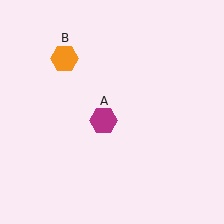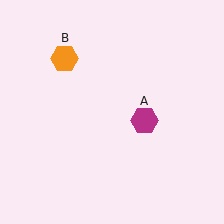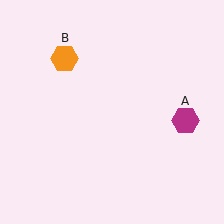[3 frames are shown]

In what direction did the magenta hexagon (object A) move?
The magenta hexagon (object A) moved right.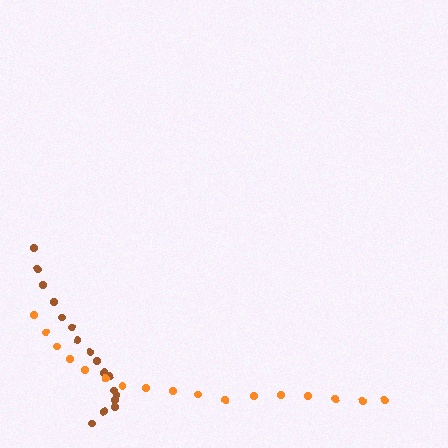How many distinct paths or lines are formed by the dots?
There are 2 distinct paths.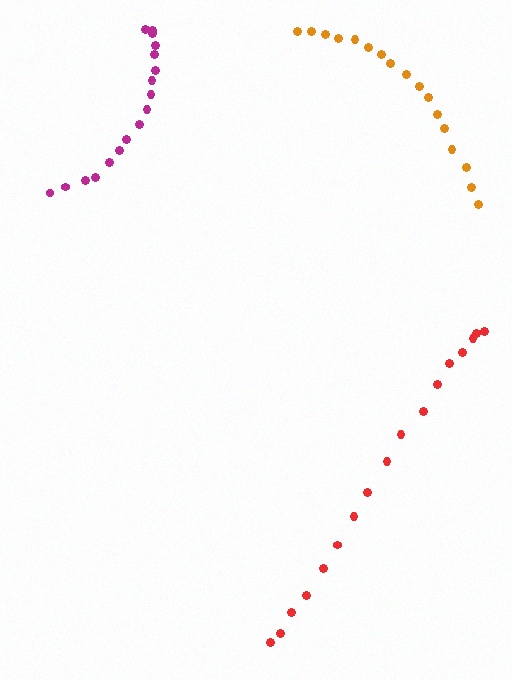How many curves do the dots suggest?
There are 3 distinct paths.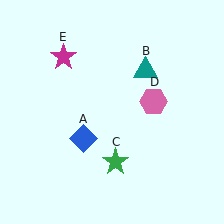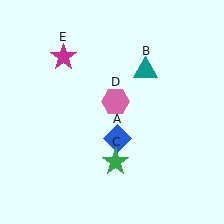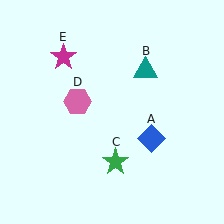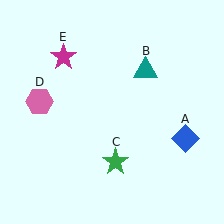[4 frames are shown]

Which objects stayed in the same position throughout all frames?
Teal triangle (object B) and green star (object C) and magenta star (object E) remained stationary.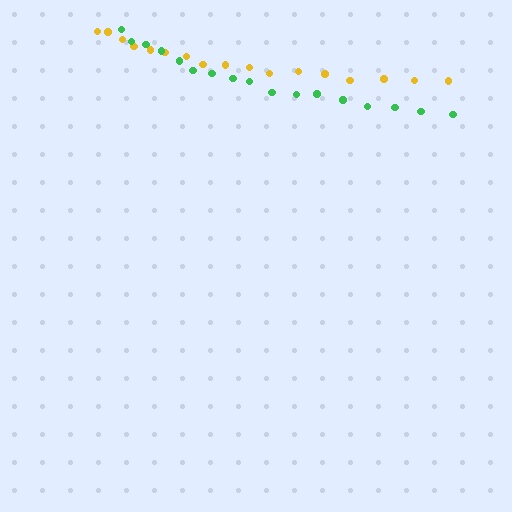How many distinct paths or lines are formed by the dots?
There are 2 distinct paths.